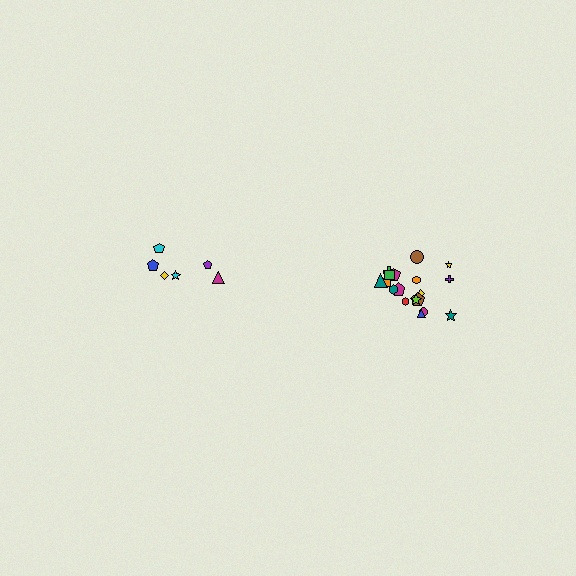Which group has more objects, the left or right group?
The right group.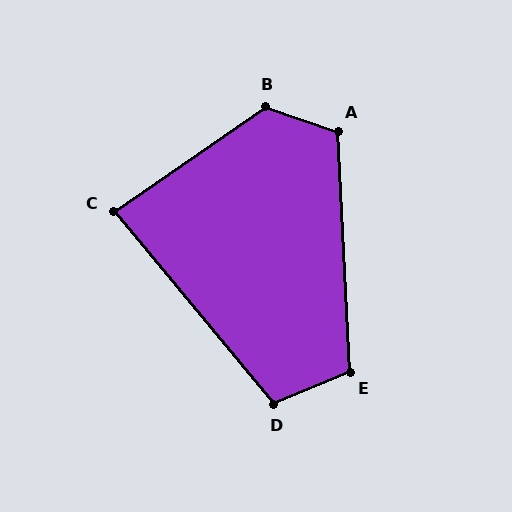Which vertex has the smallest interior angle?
C, at approximately 85 degrees.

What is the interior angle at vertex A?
Approximately 111 degrees (obtuse).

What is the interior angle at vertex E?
Approximately 110 degrees (obtuse).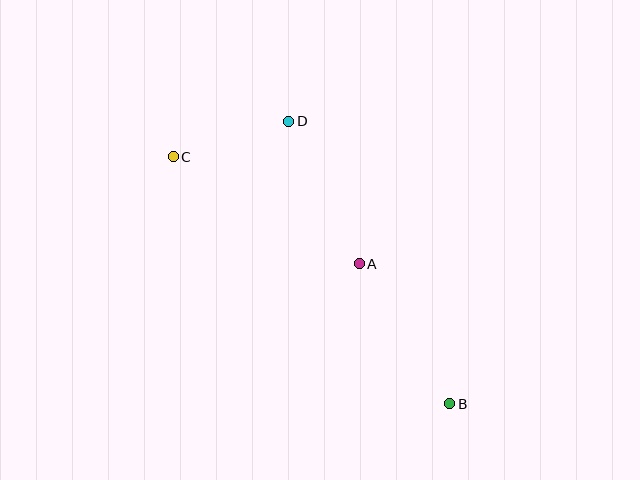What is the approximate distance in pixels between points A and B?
The distance between A and B is approximately 167 pixels.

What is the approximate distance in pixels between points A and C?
The distance between A and C is approximately 214 pixels.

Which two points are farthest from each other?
Points B and C are farthest from each other.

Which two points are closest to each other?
Points C and D are closest to each other.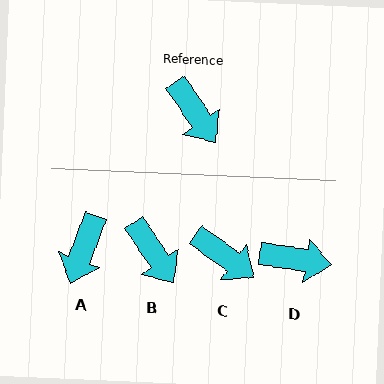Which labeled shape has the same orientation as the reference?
B.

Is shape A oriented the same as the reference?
No, it is off by about 55 degrees.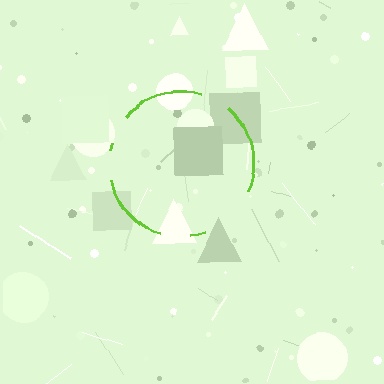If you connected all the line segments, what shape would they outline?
They would outline a circle.